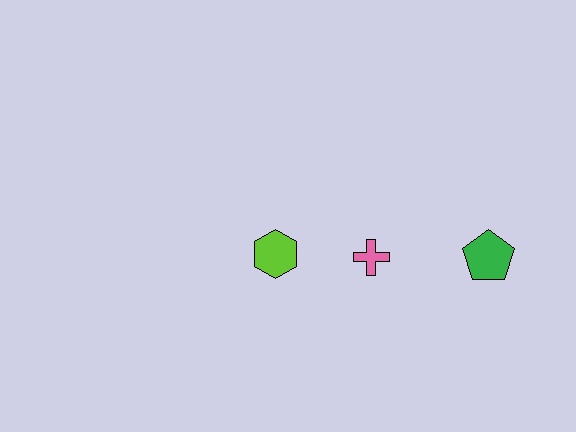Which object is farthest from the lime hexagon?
The green pentagon is farthest from the lime hexagon.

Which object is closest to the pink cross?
The lime hexagon is closest to the pink cross.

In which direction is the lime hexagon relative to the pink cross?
The lime hexagon is to the left of the pink cross.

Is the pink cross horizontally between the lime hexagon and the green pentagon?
Yes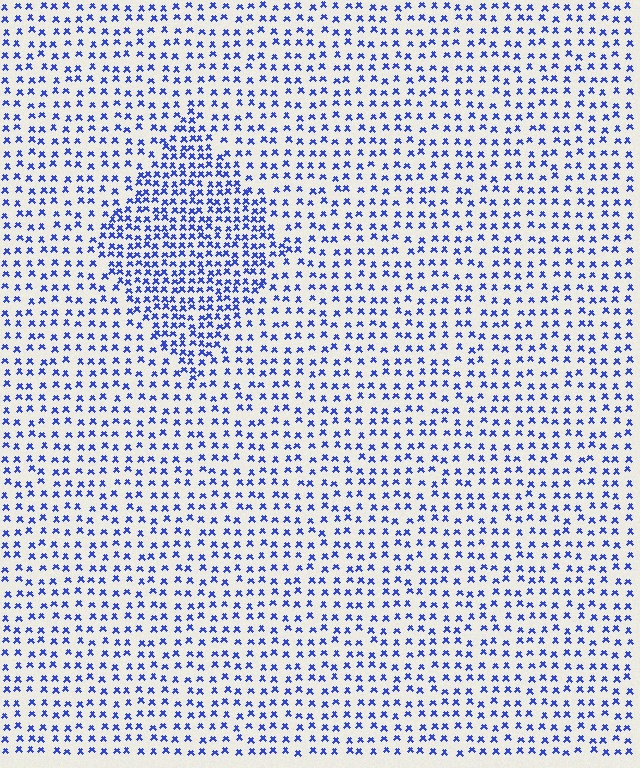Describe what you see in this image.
The image contains small blue elements arranged at two different densities. A diamond-shaped region is visible where the elements are more densely packed than the surrounding area.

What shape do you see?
I see a diamond.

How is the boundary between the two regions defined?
The boundary is defined by a change in element density (approximately 1.9x ratio). All elements are the same color, size, and shape.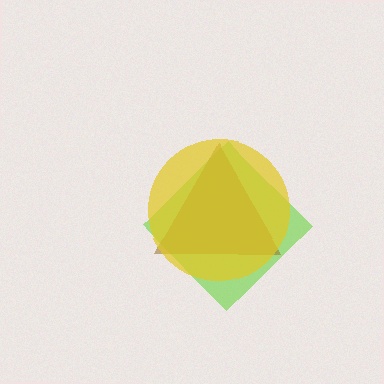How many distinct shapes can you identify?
There are 3 distinct shapes: a lime diamond, a brown triangle, a yellow circle.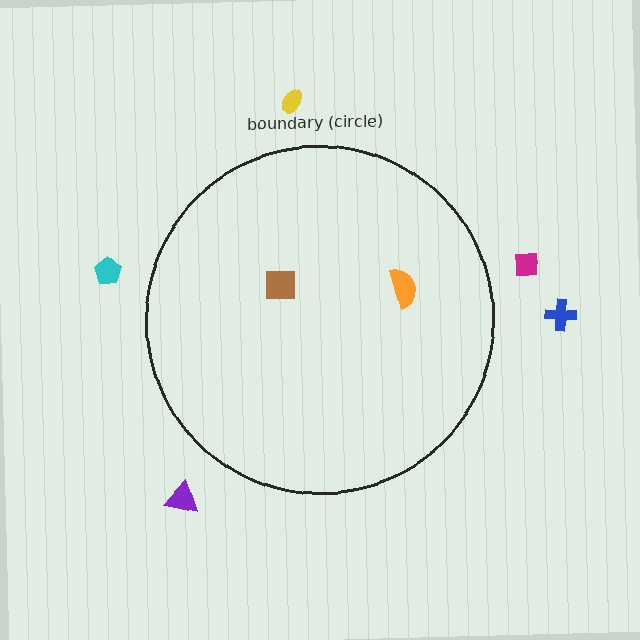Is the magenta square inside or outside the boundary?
Outside.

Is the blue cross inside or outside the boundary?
Outside.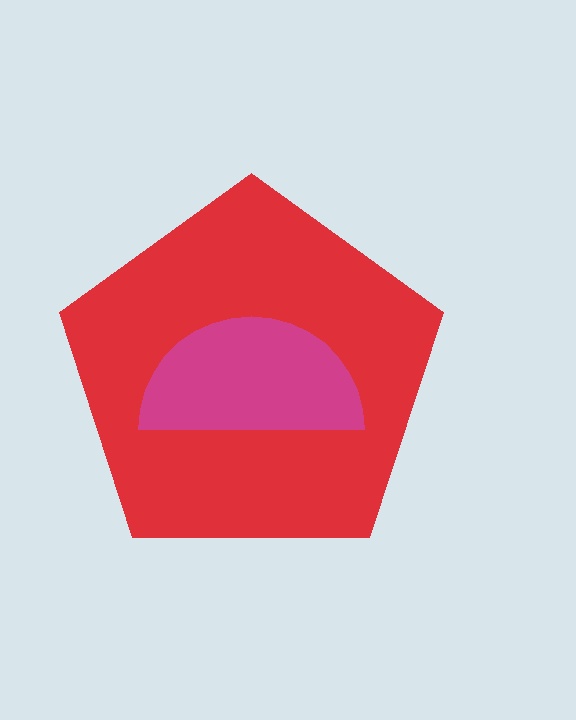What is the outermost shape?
The red pentagon.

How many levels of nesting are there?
2.